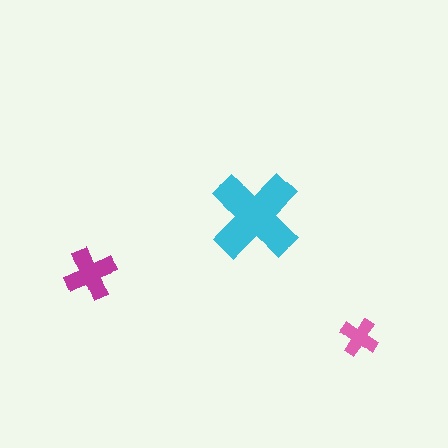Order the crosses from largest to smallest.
the cyan one, the magenta one, the pink one.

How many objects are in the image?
There are 3 objects in the image.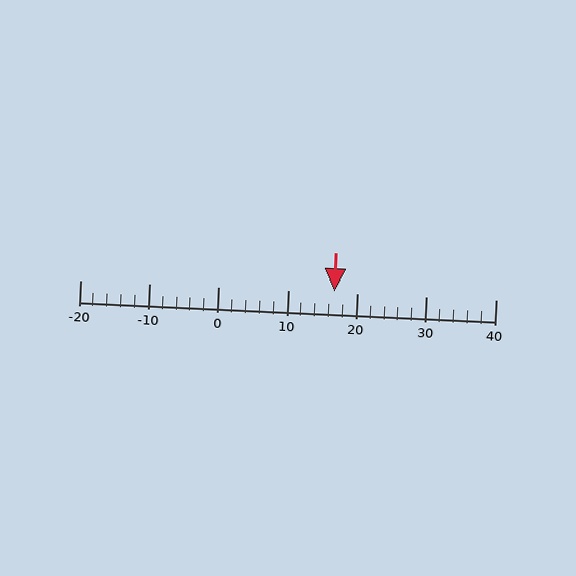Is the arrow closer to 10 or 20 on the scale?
The arrow is closer to 20.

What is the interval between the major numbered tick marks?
The major tick marks are spaced 10 units apart.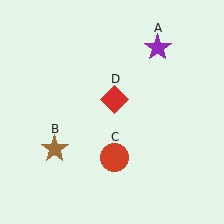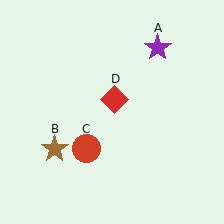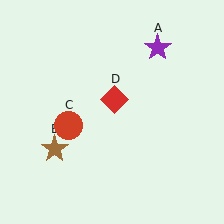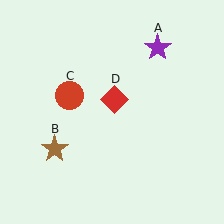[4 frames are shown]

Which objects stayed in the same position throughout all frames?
Purple star (object A) and brown star (object B) and red diamond (object D) remained stationary.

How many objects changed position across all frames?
1 object changed position: red circle (object C).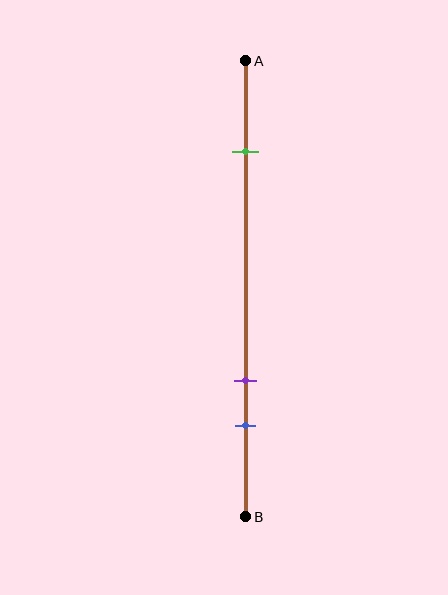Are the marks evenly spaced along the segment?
No, the marks are not evenly spaced.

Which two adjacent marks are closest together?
The purple and blue marks are the closest adjacent pair.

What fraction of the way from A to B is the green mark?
The green mark is approximately 20% (0.2) of the way from A to B.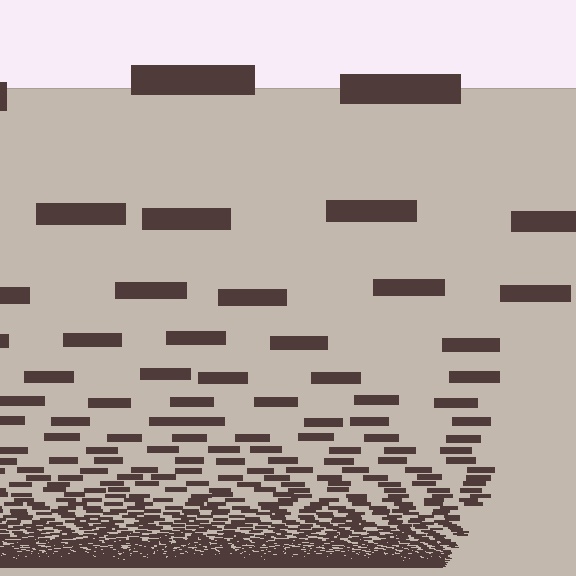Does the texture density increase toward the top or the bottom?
Density increases toward the bottom.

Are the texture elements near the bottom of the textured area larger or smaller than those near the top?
Smaller. The gradient is inverted — elements near the bottom are smaller and denser.